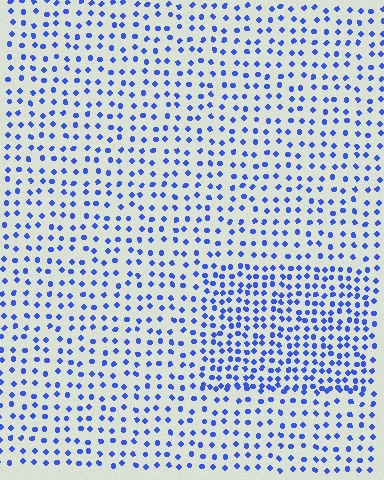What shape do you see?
I see a rectangle.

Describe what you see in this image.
The image contains small blue elements arranged at two different densities. A rectangle-shaped region is visible where the elements are more densely packed than the surrounding area.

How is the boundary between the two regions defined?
The boundary is defined by a change in element density (approximately 1.8x ratio). All elements are the same color, size, and shape.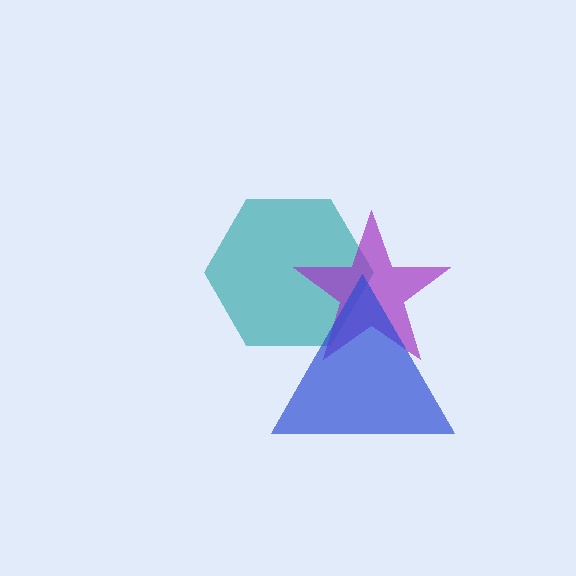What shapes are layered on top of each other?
The layered shapes are: a teal hexagon, a purple star, a blue triangle.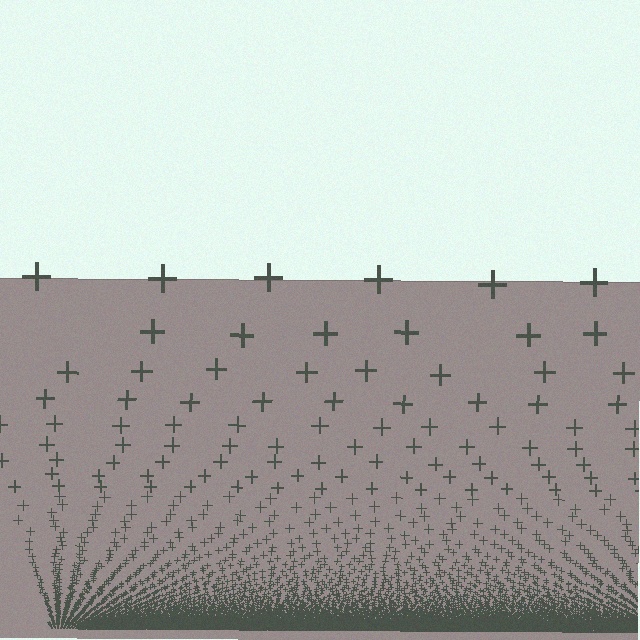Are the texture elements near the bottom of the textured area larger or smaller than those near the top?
Smaller. The gradient is inverted — elements near the bottom are smaller and denser.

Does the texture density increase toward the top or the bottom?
Density increases toward the bottom.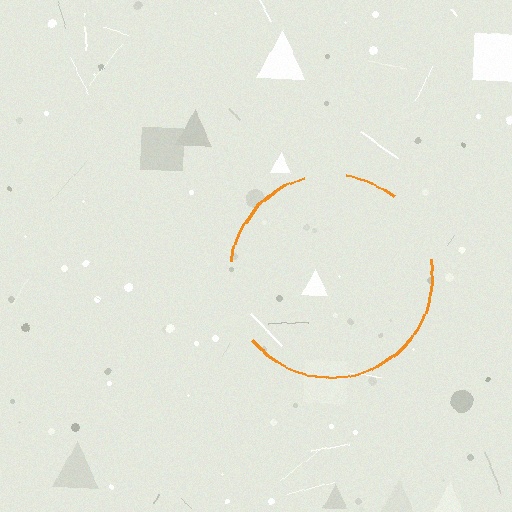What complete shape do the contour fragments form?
The contour fragments form a circle.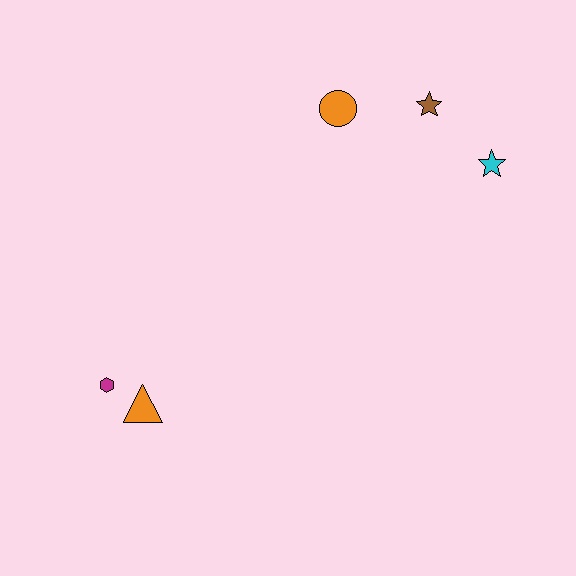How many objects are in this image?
There are 5 objects.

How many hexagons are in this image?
There is 1 hexagon.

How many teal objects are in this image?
There are no teal objects.